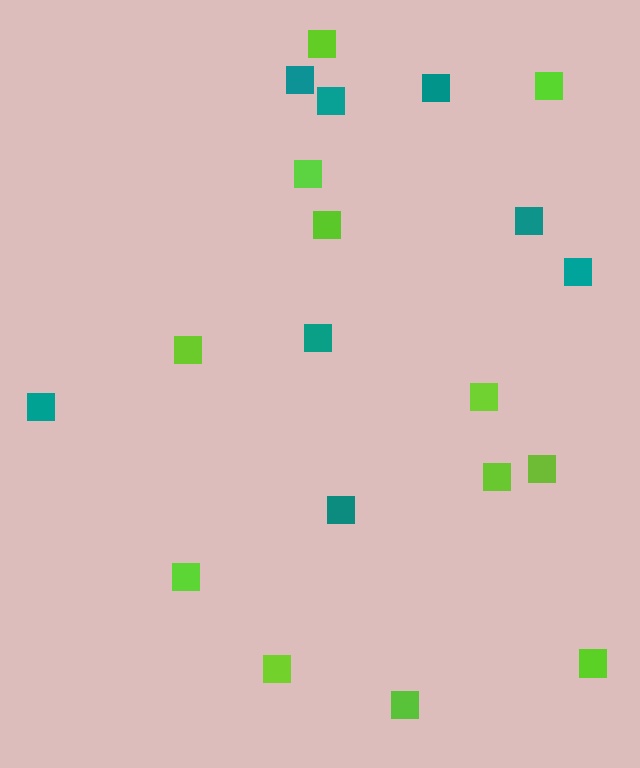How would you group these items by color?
There are 2 groups: one group of teal squares (8) and one group of lime squares (12).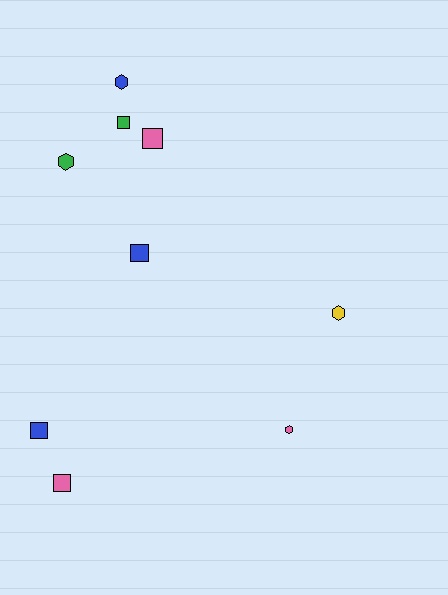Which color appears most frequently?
Pink, with 3 objects.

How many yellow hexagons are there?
There is 1 yellow hexagon.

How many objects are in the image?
There are 9 objects.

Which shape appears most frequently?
Square, with 5 objects.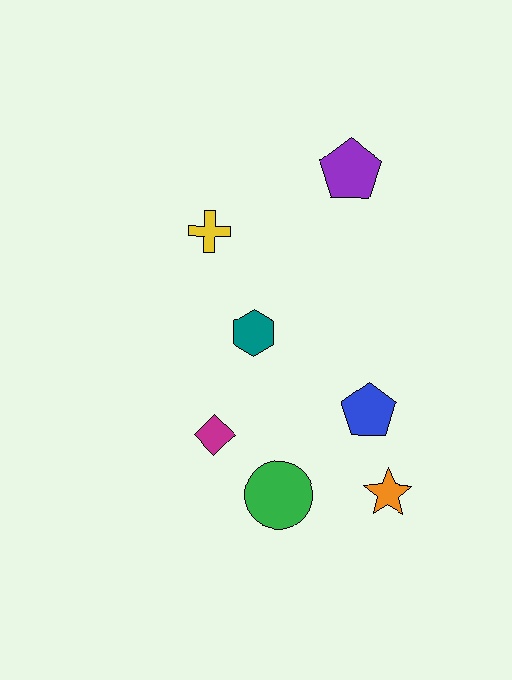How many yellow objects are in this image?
There is 1 yellow object.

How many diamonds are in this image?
There is 1 diamond.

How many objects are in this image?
There are 7 objects.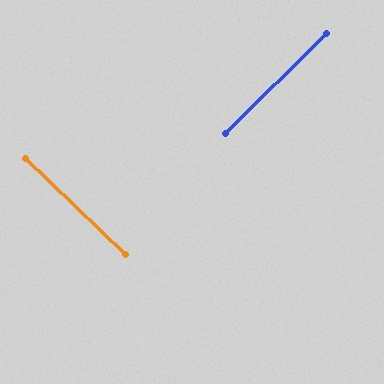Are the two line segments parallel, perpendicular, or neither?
Perpendicular — they meet at approximately 88°.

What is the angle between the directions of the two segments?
Approximately 88 degrees.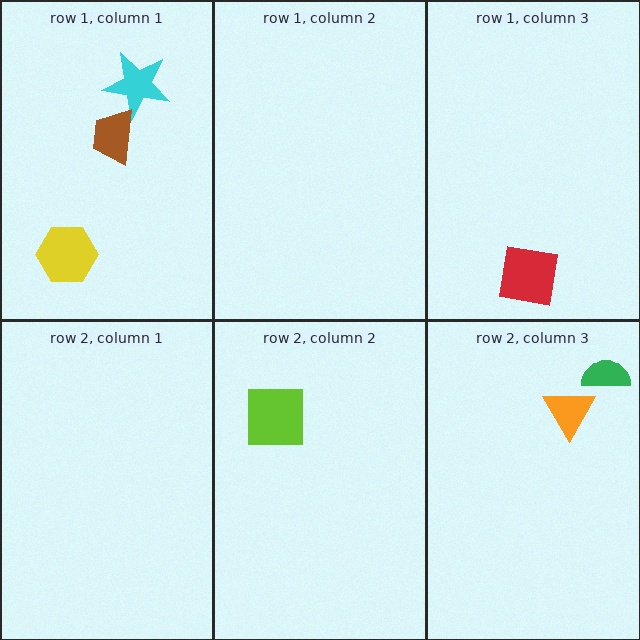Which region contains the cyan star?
The row 1, column 1 region.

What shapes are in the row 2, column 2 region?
The lime square.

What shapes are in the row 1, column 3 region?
The red square.